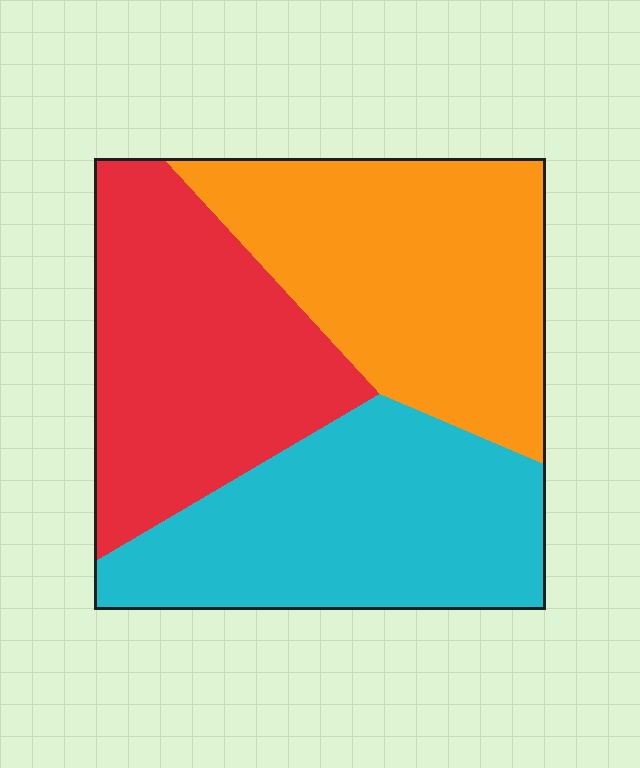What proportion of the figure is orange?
Orange covers around 35% of the figure.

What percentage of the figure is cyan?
Cyan covers roughly 35% of the figure.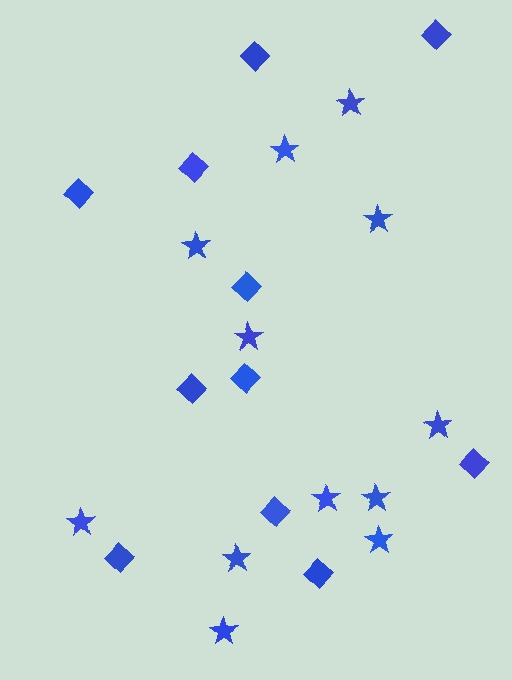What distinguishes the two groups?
There are 2 groups: one group of diamonds (11) and one group of stars (12).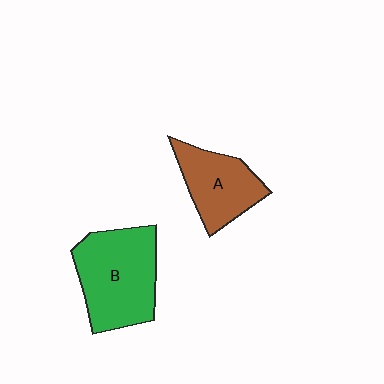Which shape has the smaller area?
Shape A (brown).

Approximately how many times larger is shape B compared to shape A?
Approximately 1.5 times.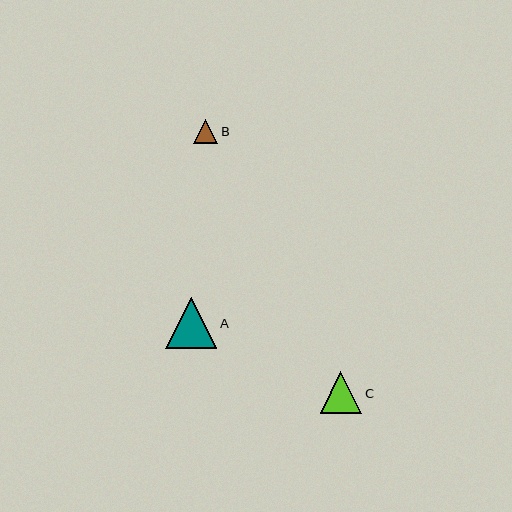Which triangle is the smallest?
Triangle B is the smallest with a size of approximately 25 pixels.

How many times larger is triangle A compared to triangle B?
Triangle A is approximately 2.1 times the size of triangle B.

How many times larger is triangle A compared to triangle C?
Triangle A is approximately 1.2 times the size of triangle C.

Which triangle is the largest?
Triangle A is the largest with a size of approximately 51 pixels.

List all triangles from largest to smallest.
From largest to smallest: A, C, B.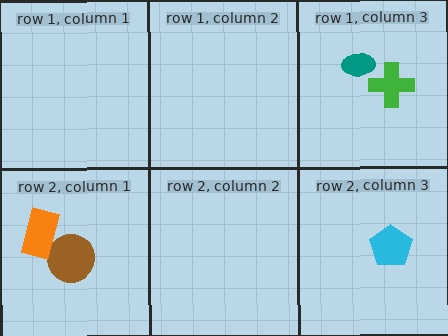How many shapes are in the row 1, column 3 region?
2.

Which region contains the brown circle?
The row 2, column 1 region.